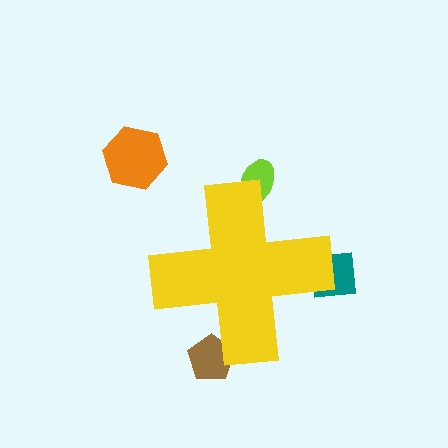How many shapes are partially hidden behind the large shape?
3 shapes are partially hidden.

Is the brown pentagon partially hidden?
Yes, the brown pentagon is partially hidden behind the yellow cross.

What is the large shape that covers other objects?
A yellow cross.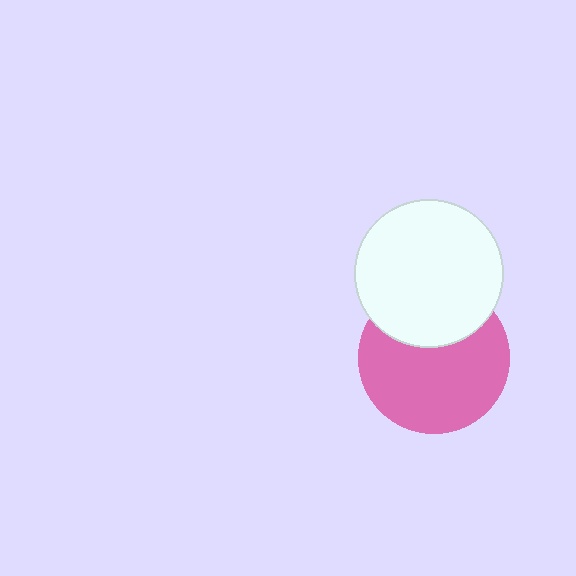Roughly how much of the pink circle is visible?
Most of it is visible (roughly 68%).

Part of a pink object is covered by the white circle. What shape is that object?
It is a circle.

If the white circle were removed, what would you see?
You would see the complete pink circle.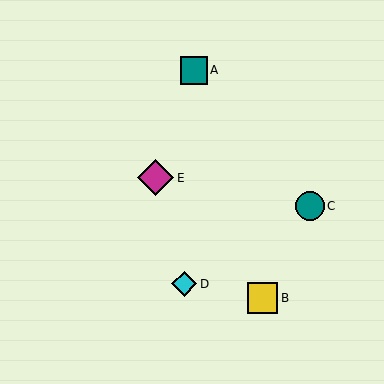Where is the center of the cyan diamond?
The center of the cyan diamond is at (184, 284).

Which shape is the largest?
The magenta diamond (labeled E) is the largest.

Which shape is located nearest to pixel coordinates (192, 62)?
The teal square (labeled A) at (194, 70) is nearest to that location.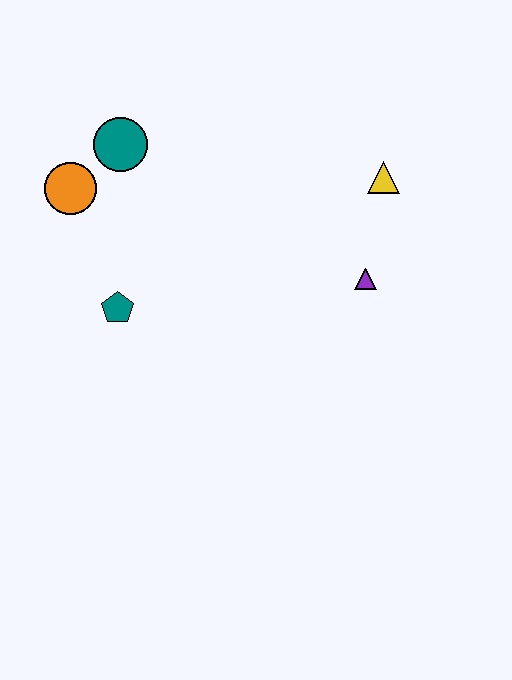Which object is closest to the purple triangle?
The yellow triangle is closest to the purple triangle.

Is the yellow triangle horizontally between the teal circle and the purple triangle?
No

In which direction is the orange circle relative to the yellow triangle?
The orange circle is to the left of the yellow triangle.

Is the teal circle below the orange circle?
No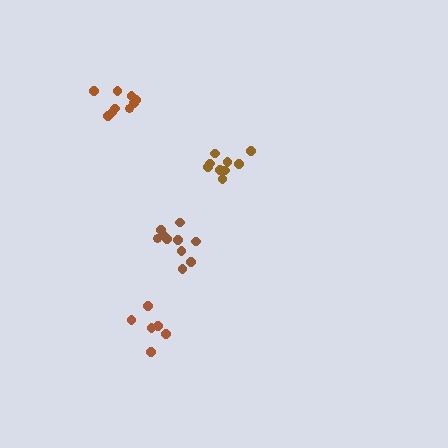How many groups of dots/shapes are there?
There are 4 groups.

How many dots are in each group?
Group 1: 9 dots, Group 2: 10 dots, Group 3: 6 dots, Group 4: 9 dots (34 total).